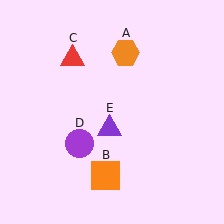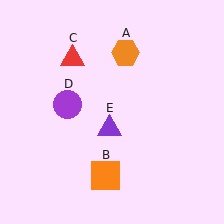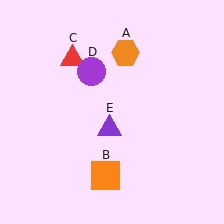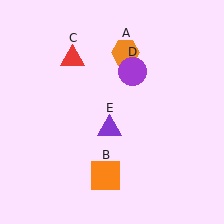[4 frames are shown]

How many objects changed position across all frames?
1 object changed position: purple circle (object D).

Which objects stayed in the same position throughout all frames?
Orange hexagon (object A) and orange square (object B) and red triangle (object C) and purple triangle (object E) remained stationary.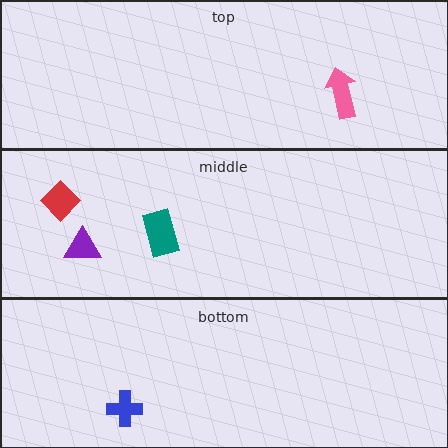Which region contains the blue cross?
The bottom region.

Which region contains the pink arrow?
The top region.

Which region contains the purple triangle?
The middle region.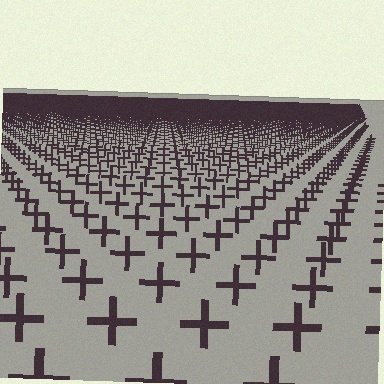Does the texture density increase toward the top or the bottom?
Density increases toward the top.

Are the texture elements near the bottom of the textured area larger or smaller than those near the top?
Larger. Near the bottom, elements are closer to the viewer and appear at a bigger on-screen size.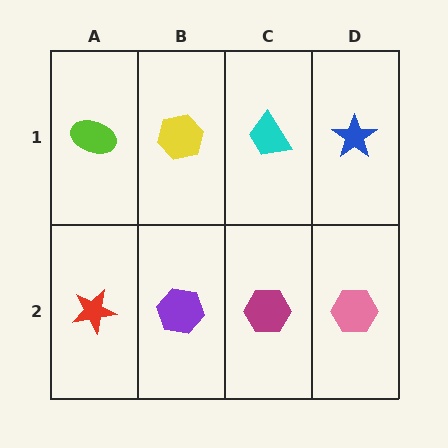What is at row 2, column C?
A magenta hexagon.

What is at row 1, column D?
A blue star.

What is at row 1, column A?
A lime ellipse.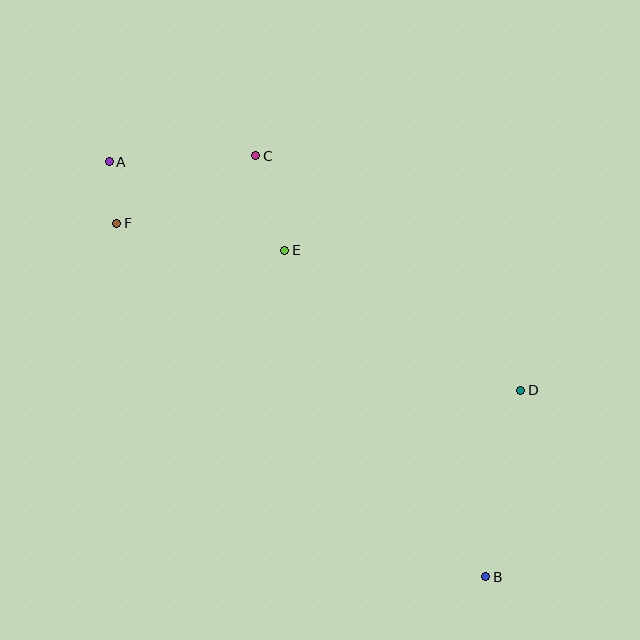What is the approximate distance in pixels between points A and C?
The distance between A and C is approximately 147 pixels.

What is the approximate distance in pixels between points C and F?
The distance between C and F is approximately 154 pixels.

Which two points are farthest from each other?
Points A and B are farthest from each other.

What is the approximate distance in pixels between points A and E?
The distance between A and E is approximately 197 pixels.